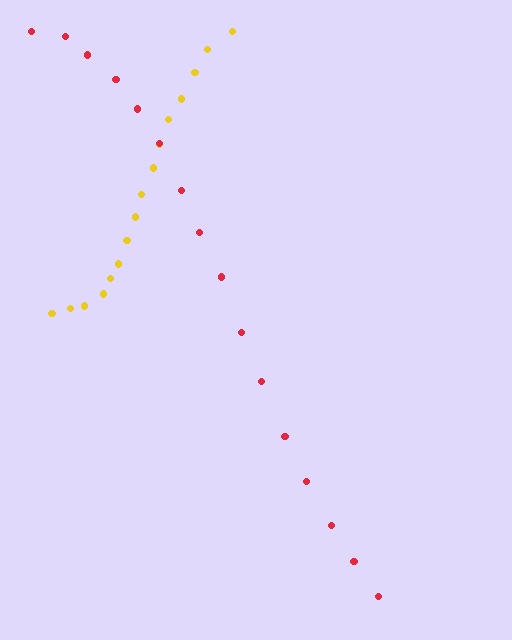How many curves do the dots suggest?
There are 2 distinct paths.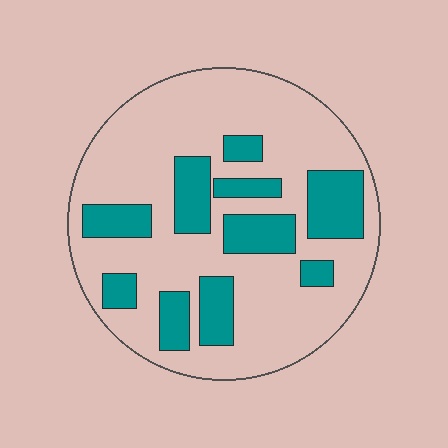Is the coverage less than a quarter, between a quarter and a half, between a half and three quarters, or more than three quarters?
Between a quarter and a half.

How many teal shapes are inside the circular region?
10.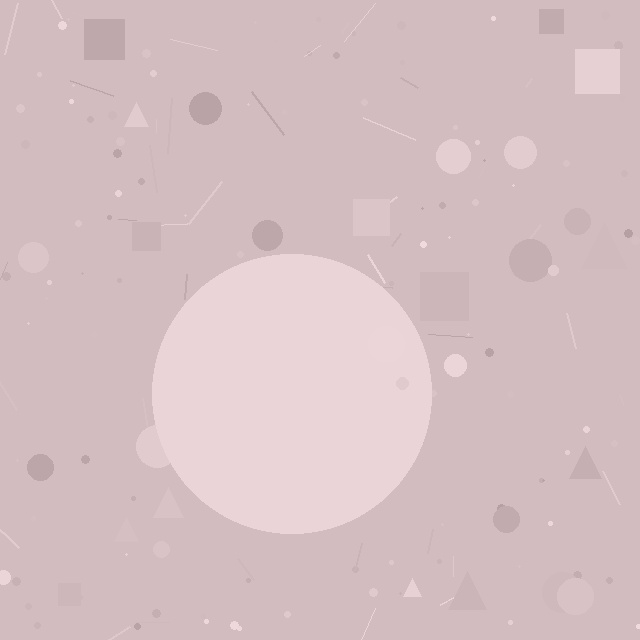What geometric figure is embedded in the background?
A circle is embedded in the background.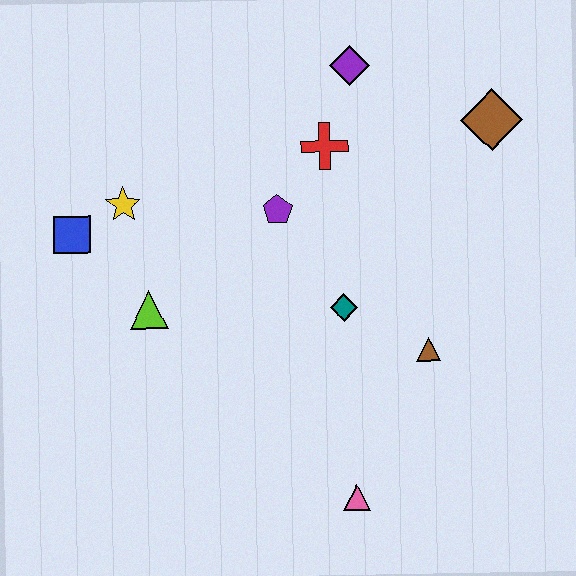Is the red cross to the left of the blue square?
No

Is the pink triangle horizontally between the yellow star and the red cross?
No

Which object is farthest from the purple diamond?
The pink triangle is farthest from the purple diamond.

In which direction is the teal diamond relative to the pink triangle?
The teal diamond is above the pink triangle.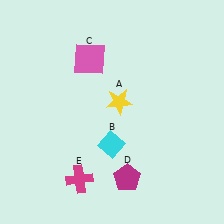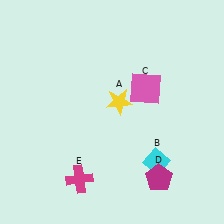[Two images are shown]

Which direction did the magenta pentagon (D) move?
The magenta pentagon (D) moved right.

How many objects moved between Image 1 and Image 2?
3 objects moved between the two images.